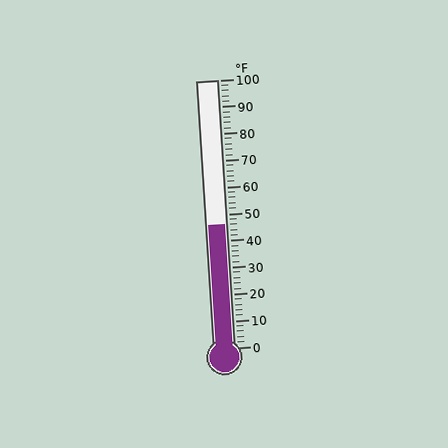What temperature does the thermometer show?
The thermometer shows approximately 46°F.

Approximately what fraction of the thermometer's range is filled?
The thermometer is filled to approximately 45% of its range.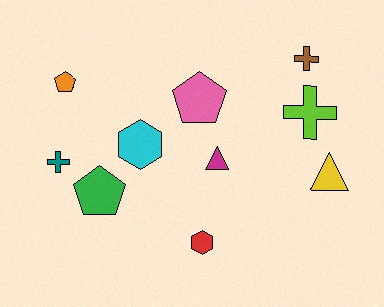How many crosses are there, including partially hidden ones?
There are 3 crosses.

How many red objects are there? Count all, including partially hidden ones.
There is 1 red object.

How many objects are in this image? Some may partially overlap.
There are 10 objects.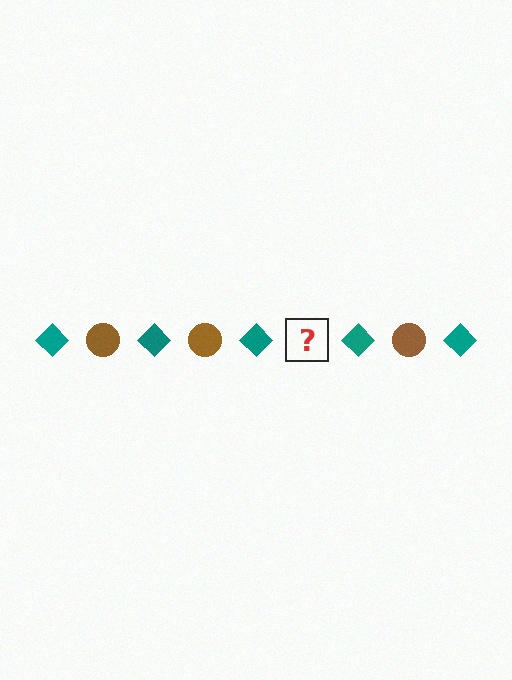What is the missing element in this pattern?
The missing element is a brown circle.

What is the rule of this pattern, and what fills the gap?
The rule is that the pattern alternates between teal diamond and brown circle. The gap should be filled with a brown circle.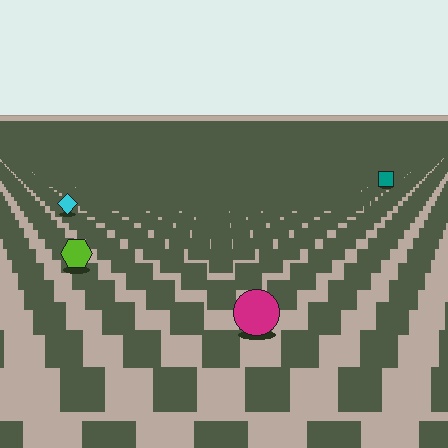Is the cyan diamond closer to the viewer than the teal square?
Yes. The cyan diamond is closer — you can tell from the texture gradient: the ground texture is coarser near it.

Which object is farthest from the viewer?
The teal square is farthest from the viewer. It appears smaller and the ground texture around it is denser.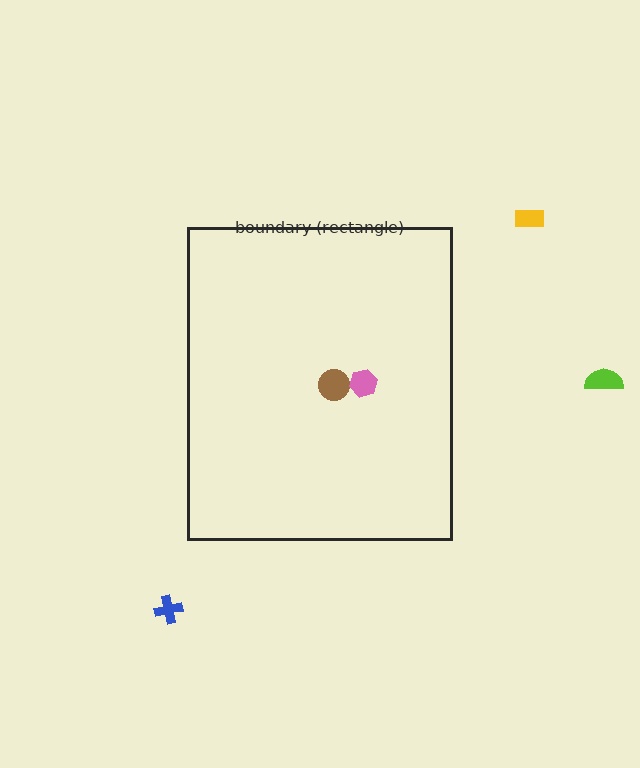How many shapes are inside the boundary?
2 inside, 3 outside.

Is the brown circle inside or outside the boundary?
Inside.